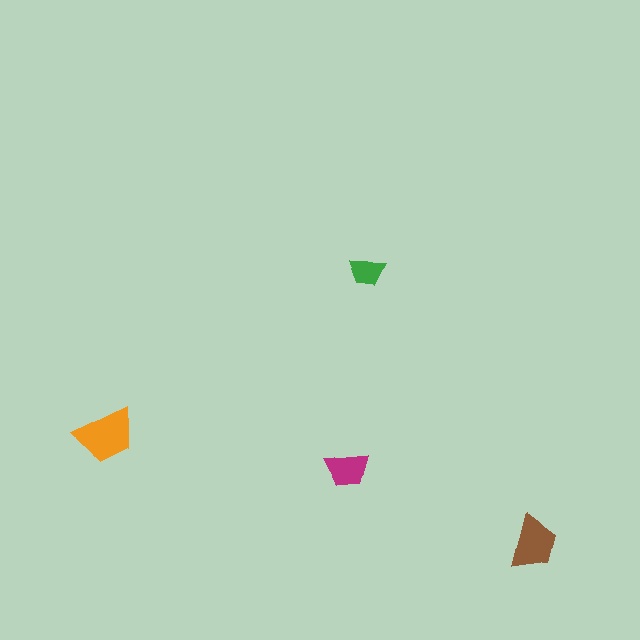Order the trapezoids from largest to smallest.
the orange one, the brown one, the magenta one, the green one.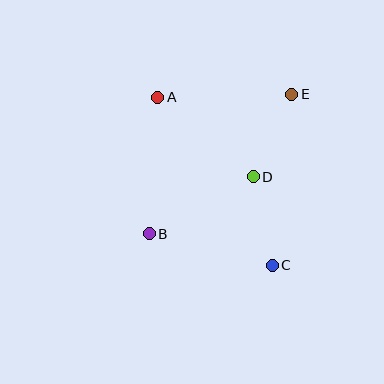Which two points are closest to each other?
Points C and D are closest to each other.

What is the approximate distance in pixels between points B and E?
The distance between B and E is approximately 199 pixels.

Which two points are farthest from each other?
Points A and C are farthest from each other.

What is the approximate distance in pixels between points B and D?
The distance between B and D is approximately 118 pixels.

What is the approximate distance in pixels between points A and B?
The distance between A and B is approximately 137 pixels.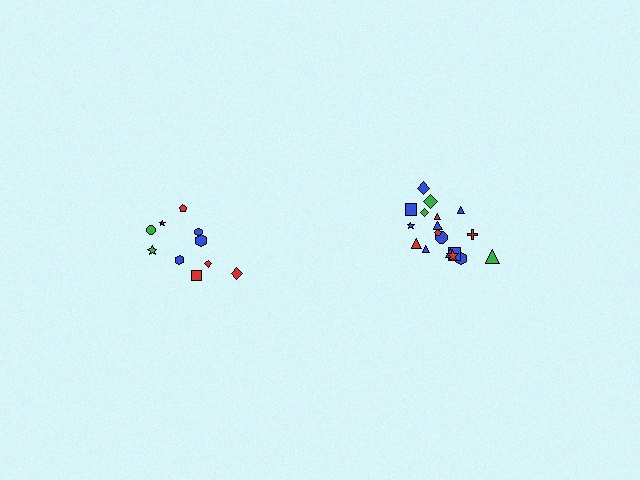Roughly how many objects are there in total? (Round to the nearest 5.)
Roughly 30 objects in total.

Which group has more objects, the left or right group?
The right group.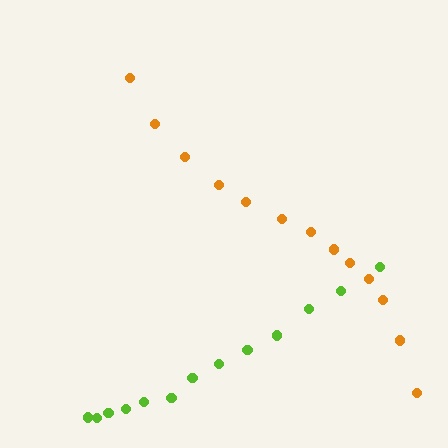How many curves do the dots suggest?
There are 2 distinct paths.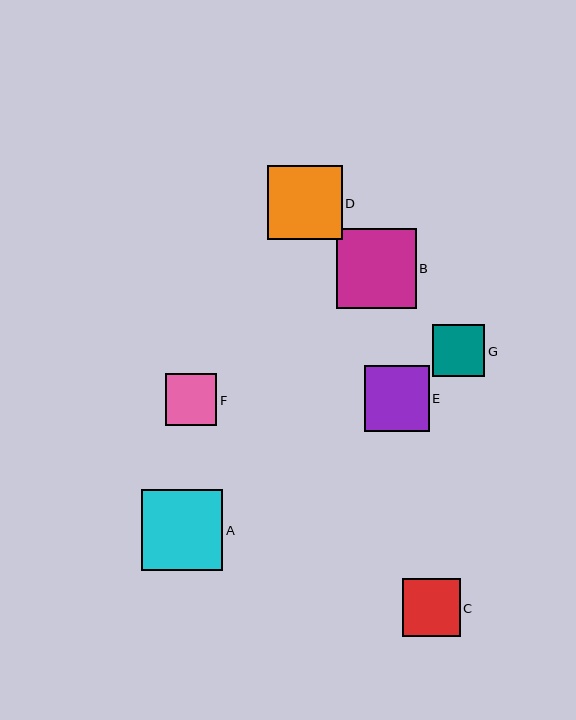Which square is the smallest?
Square F is the smallest with a size of approximately 51 pixels.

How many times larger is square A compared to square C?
Square A is approximately 1.4 times the size of square C.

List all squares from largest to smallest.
From largest to smallest: A, B, D, E, C, G, F.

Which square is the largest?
Square A is the largest with a size of approximately 81 pixels.